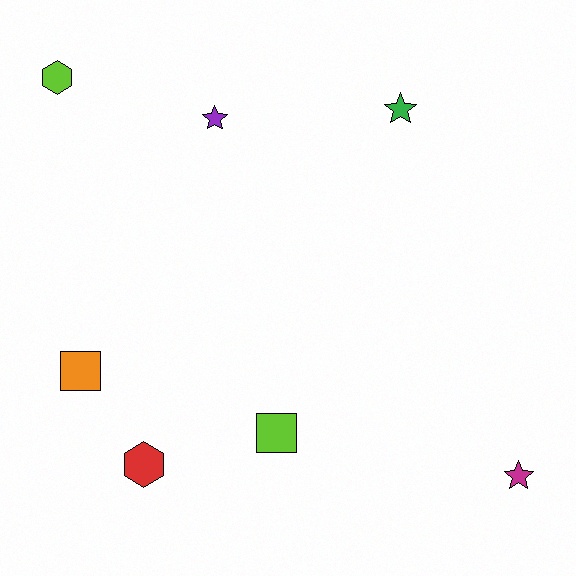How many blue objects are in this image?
There are no blue objects.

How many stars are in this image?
There are 3 stars.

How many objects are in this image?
There are 7 objects.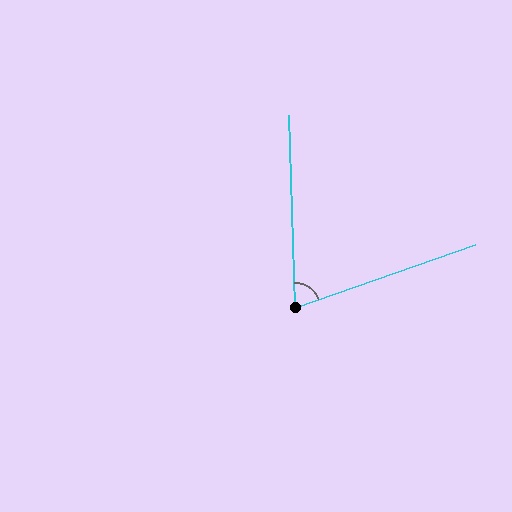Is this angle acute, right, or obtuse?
It is acute.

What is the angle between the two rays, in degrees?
Approximately 72 degrees.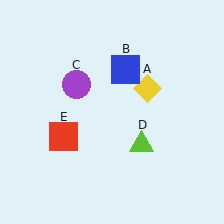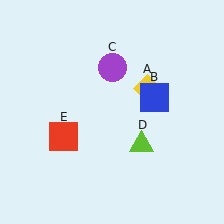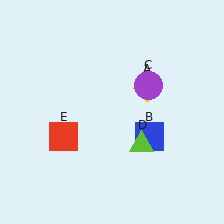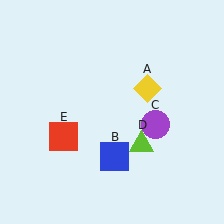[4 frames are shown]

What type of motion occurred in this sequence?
The blue square (object B), purple circle (object C) rotated clockwise around the center of the scene.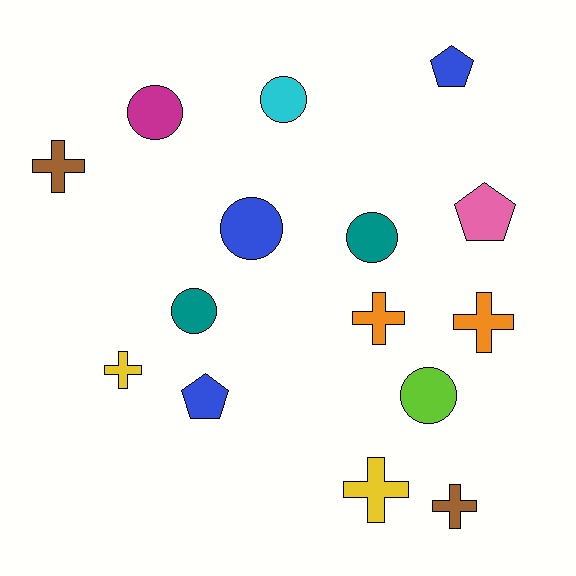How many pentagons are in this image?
There are 3 pentagons.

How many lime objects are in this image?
There is 1 lime object.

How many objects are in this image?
There are 15 objects.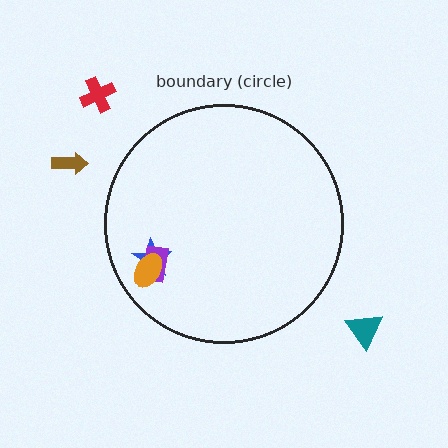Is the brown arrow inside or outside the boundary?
Outside.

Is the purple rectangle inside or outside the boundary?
Inside.